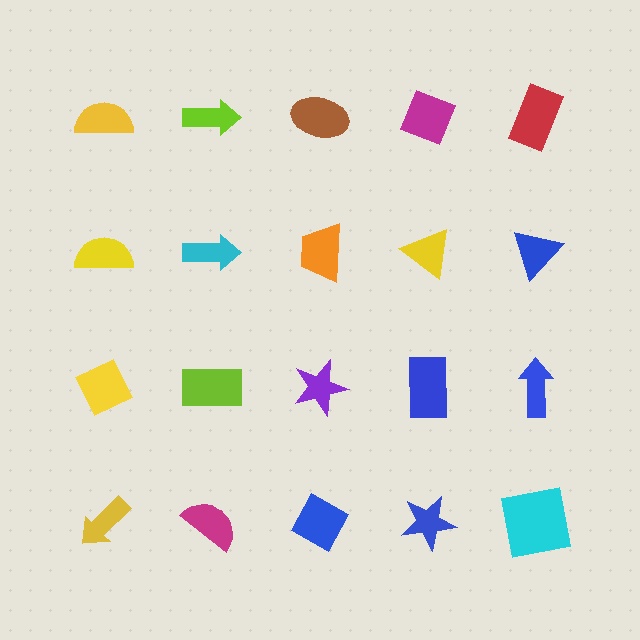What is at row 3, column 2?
A lime rectangle.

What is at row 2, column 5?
A blue triangle.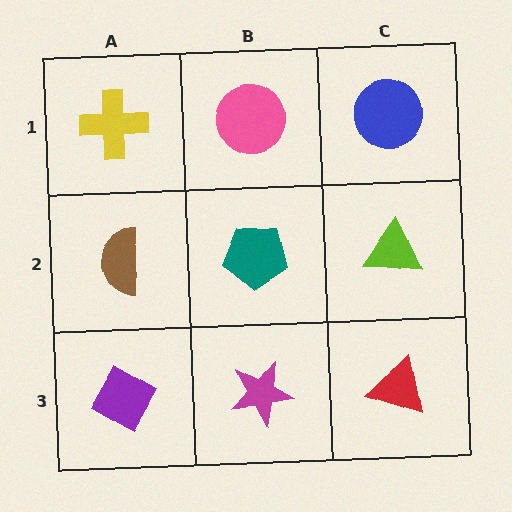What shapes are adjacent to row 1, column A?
A brown semicircle (row 2, column A), a pink circle (row 1, column B).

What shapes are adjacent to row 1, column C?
A lime triangle (row 2, column C), a pink circle (row 1, column B).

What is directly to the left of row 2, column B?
A brown semicircle.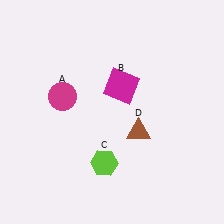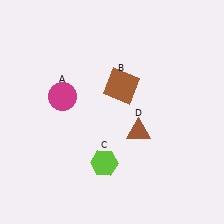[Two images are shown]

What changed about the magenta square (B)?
In Image 1, B is magenta. In Image 2, it changed to brown.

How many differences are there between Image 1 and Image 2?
There is 1 difference between the two images.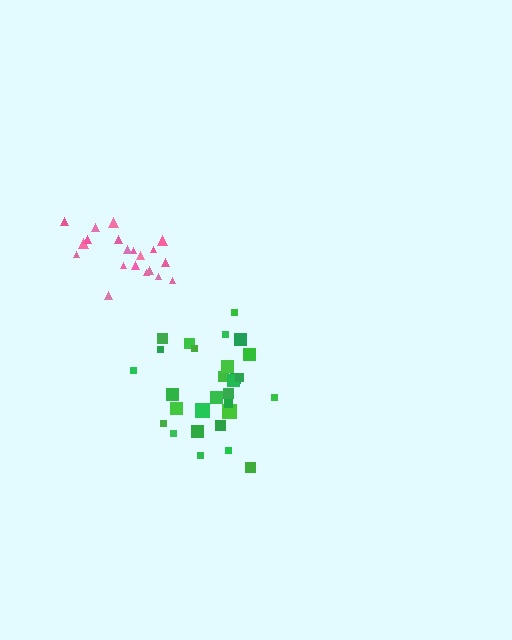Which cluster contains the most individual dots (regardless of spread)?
Green (29).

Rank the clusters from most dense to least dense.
green, pink.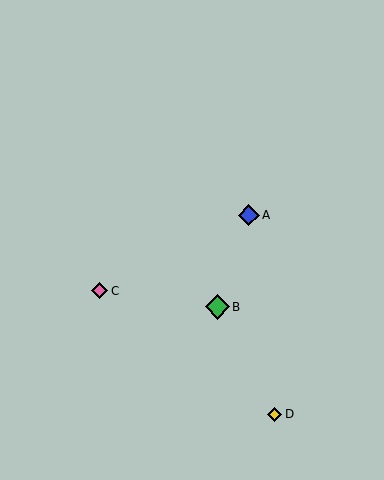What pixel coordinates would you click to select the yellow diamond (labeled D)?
Click at (274, 414) to select the yellow diamond D.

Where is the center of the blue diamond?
The center of the blue diamond is at (249, 215).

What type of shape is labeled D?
Shape D is a yellow diamond.